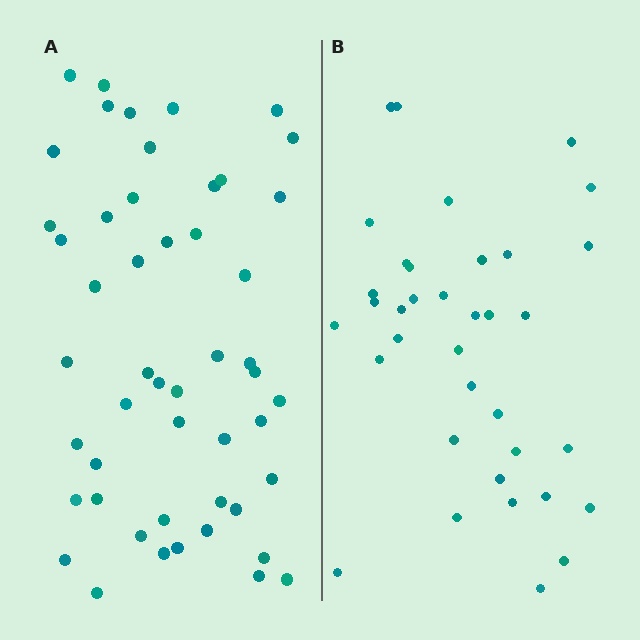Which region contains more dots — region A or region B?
Region A (the left region) has more dots.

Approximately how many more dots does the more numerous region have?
Region A has approximately 15 more dots than region B.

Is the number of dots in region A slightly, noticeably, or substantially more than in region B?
Region A has noticeably more, but not dramatically so. The ratio is roughly 1.4 to 1.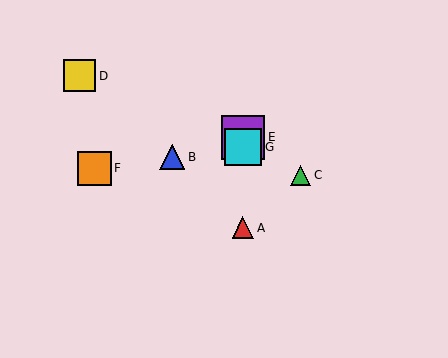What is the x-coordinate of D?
Object D is at x≈80.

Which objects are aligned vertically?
Objects A, E, G are aligned vertically.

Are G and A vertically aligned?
Yes, both are at x≈243.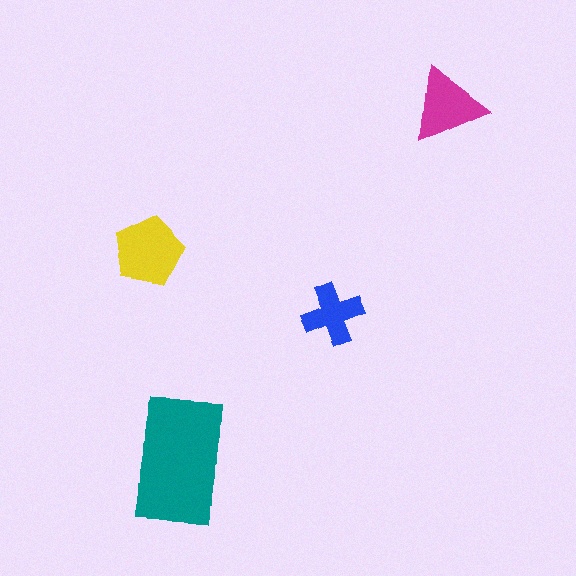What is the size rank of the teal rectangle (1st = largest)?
1st.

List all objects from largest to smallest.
The teal rectangle, the yellow pentagon, the magenta triangle, the blue cross.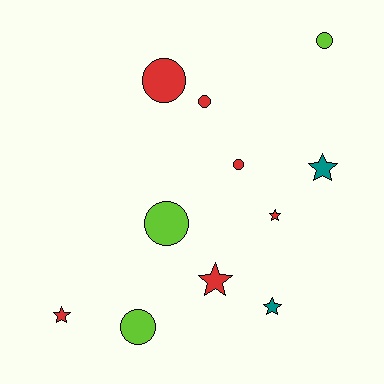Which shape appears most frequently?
Circle, with 6 objects.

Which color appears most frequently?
Red, with 6 objects.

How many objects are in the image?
There are 11 objects.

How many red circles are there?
There are 3 red circles.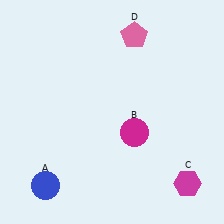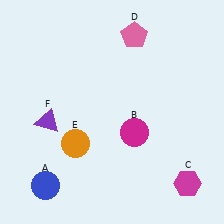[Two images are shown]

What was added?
An orange circle (E), a purple triangle (F) were added in Image 2.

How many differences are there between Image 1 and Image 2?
There are 2 differences between the two images.